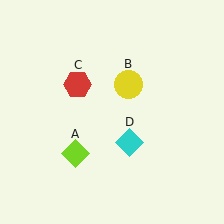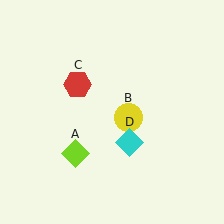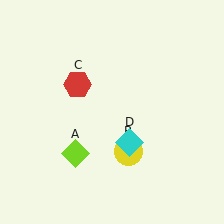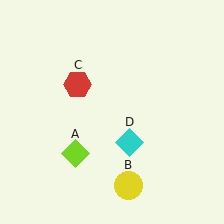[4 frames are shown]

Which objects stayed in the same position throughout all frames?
Lime diamond (object A) and red hexagon (object C) and cyan diamond (object D) remained stationary.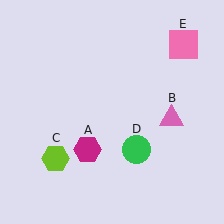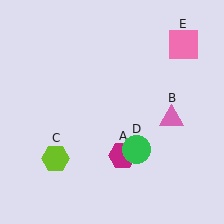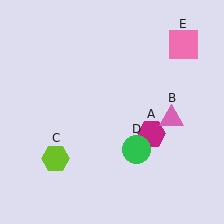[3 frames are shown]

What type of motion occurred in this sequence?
The magenta hexagon (object A) rotated counterclockwise around the center of the scene.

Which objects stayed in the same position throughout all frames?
Pink triangle (object B) and lime hexagon (object C) and green circle (object D) and pink square (object E) remained stationary.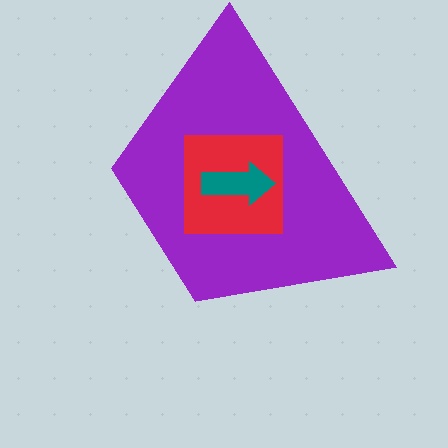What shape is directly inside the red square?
The teal arrow.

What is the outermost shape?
The purple trapezoid.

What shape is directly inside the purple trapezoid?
The red square.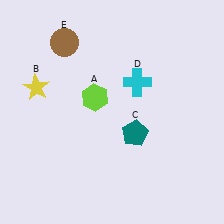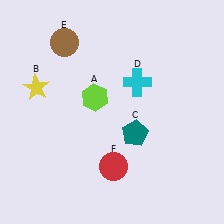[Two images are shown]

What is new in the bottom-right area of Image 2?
A red circle (F) was added in the bottom-right area of Image 2.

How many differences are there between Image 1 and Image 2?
There is 1 difference between the two images.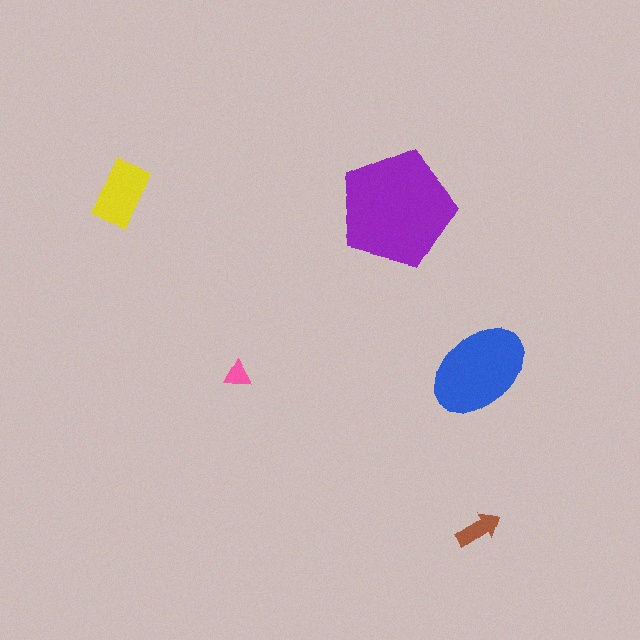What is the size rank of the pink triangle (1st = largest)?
5th.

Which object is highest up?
The yellow rectangle is topmost.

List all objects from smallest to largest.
The pink triangle, the brown arrow, the yellow rectangle, the blue ellipse, the purple pentagon.